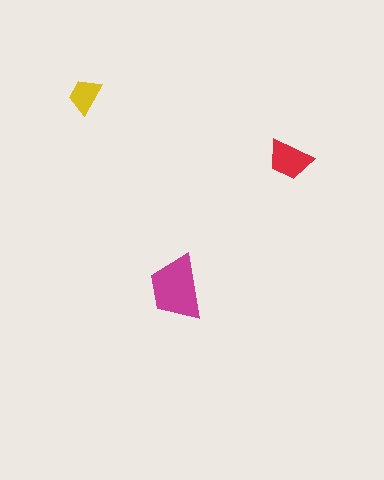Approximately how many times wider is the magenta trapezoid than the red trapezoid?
About 1.5 times wider.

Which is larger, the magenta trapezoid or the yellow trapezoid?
The magenta one.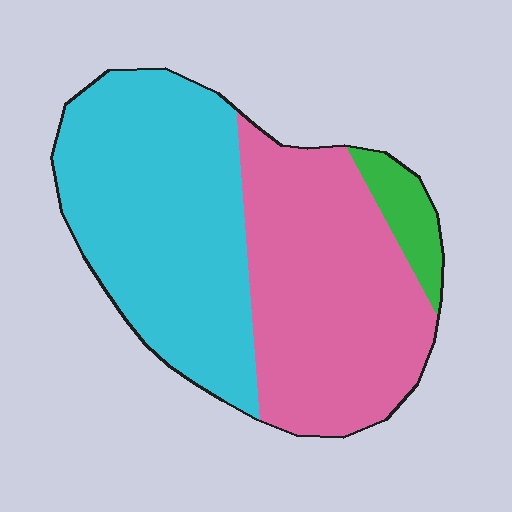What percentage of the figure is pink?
Pink covers 45% of the figure.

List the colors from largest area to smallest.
From largest to smallest: cyan, pink, green.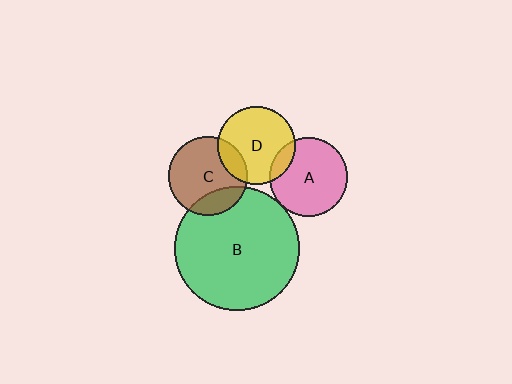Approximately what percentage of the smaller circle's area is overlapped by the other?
Approximately 15%.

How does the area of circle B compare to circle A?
Approximately 2.5 times.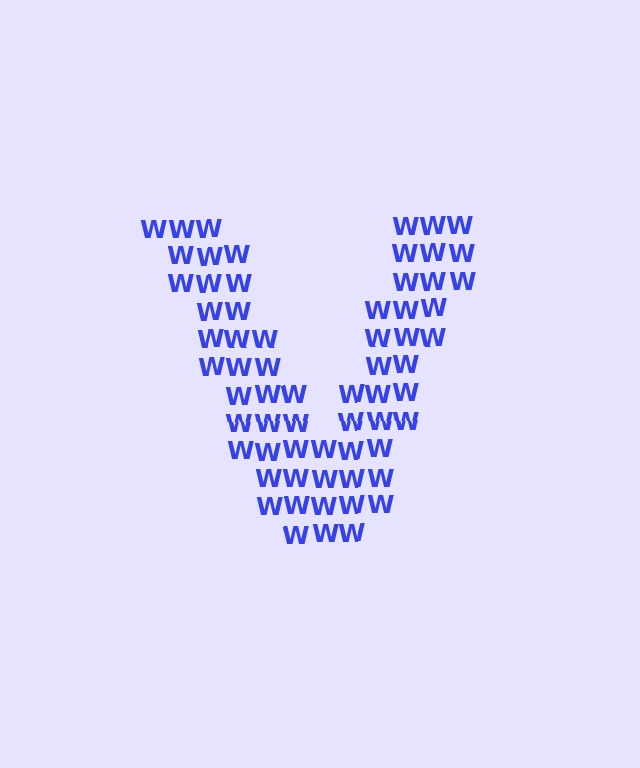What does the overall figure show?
The overall figure shows the letter V.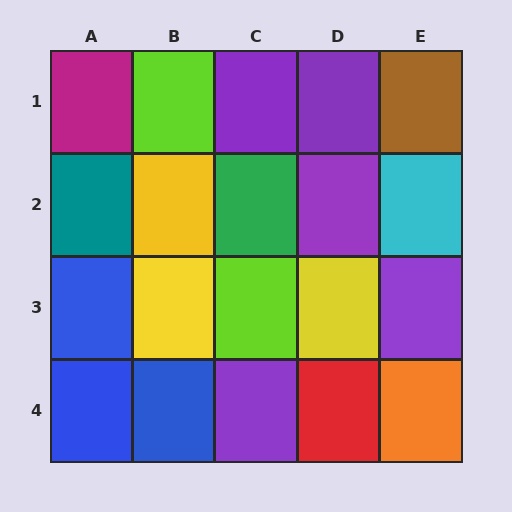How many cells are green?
1 cell is green.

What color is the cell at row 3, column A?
Blue.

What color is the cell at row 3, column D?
Yellow.